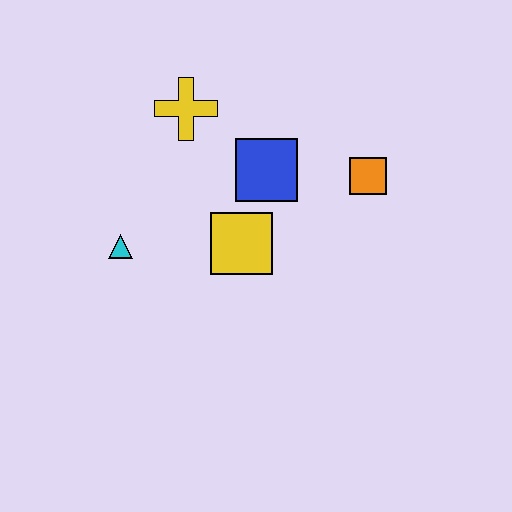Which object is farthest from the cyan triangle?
The orange square is farthest from the cyan triangle.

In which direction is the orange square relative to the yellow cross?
The orange square is to the right of the yellow cross.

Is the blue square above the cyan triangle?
Yes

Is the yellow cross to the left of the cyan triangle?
No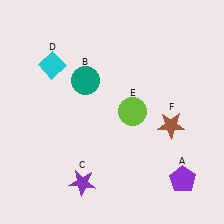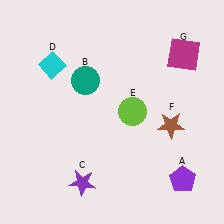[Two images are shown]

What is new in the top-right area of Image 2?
A magenta square (G) was added in the top-right area of Image 2.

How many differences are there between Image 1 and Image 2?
There is 1 difference between the two images.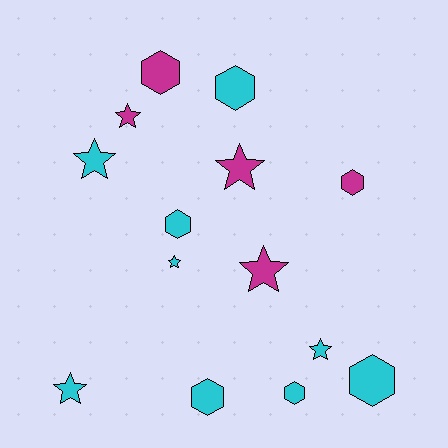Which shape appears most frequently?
Hexagon, with 7 objects.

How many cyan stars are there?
There are 4 cyan stars.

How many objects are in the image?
There are 14 objects.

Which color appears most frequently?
Cyan, with 9 objects.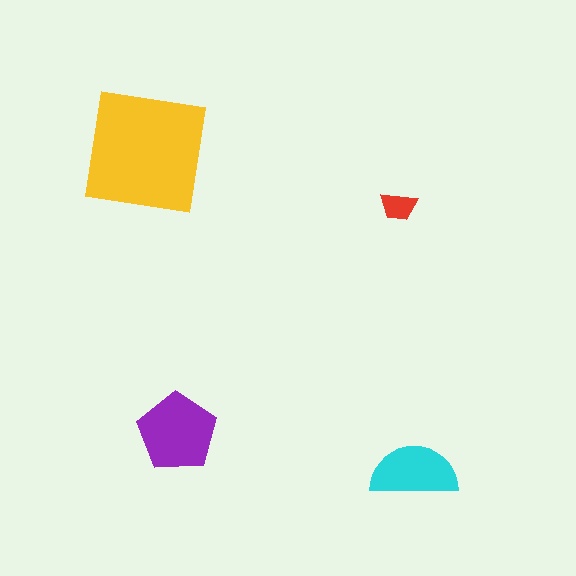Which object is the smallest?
The red trapezoid.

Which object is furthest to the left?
The yellow square is leftmost.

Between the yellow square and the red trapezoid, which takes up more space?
The yellow square.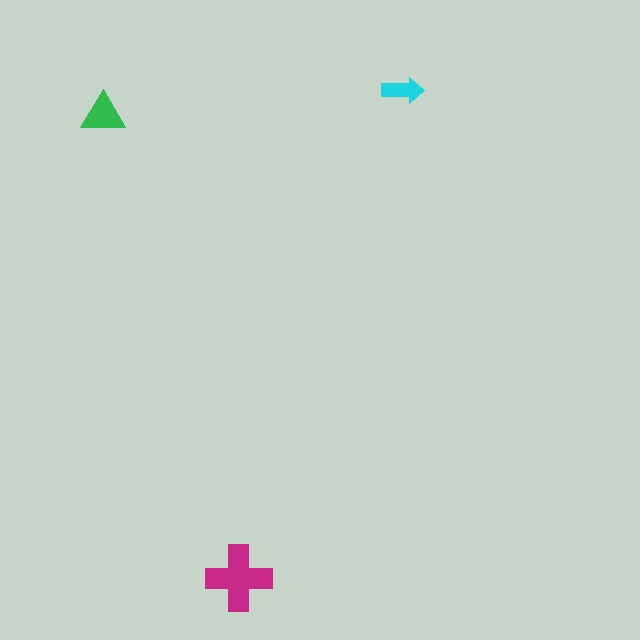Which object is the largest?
The magenta cross.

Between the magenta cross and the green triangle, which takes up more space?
The magenta cross.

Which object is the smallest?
The cyan arrow.